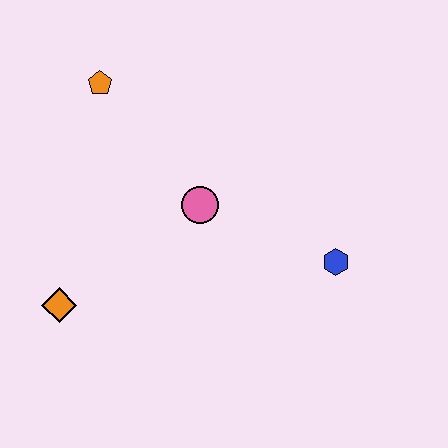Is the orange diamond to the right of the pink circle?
No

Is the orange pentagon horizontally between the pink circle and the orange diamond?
Yes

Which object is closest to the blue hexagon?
The pink circle is closest to the blue hexagon.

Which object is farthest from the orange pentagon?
The blue hexagon is farthest from the orange pentagon.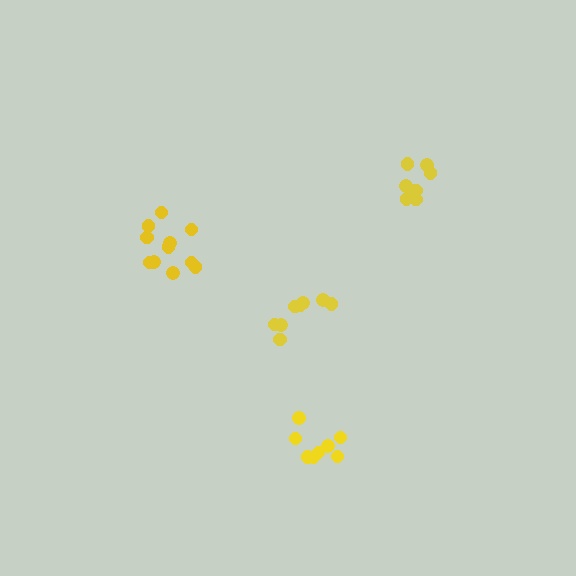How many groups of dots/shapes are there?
There are 4 groups.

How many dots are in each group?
Group 1: 8 dots, Group 2: 11 dots, Group 3: 8 dots, Group 4: 8 dots (35 total).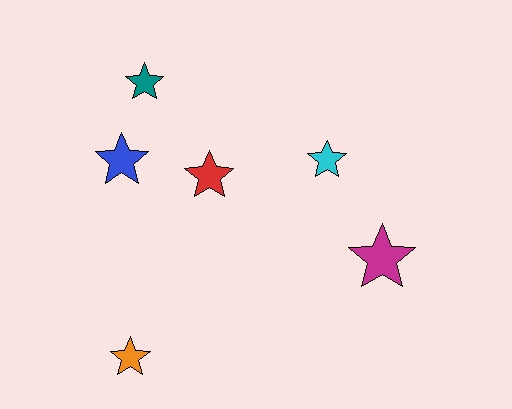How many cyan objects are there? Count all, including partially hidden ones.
There is 1 cyan object.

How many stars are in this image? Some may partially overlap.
There are 6 stars.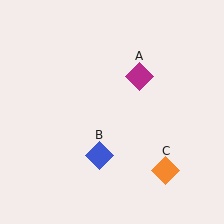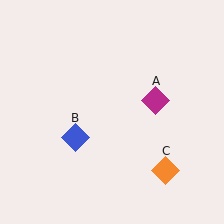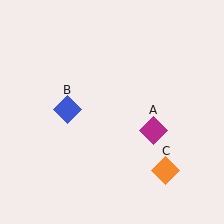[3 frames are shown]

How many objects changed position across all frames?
2 objects changed position: magenta diamond (object A), blue diamond (object B).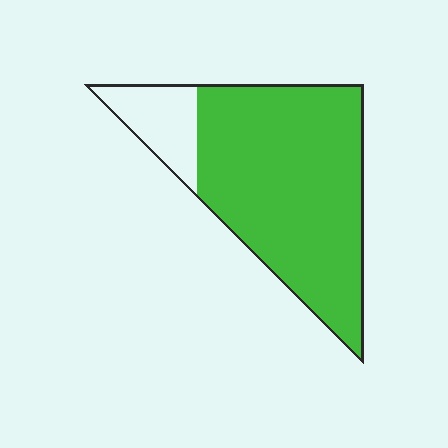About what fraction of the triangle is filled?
About five sixths (5/6).